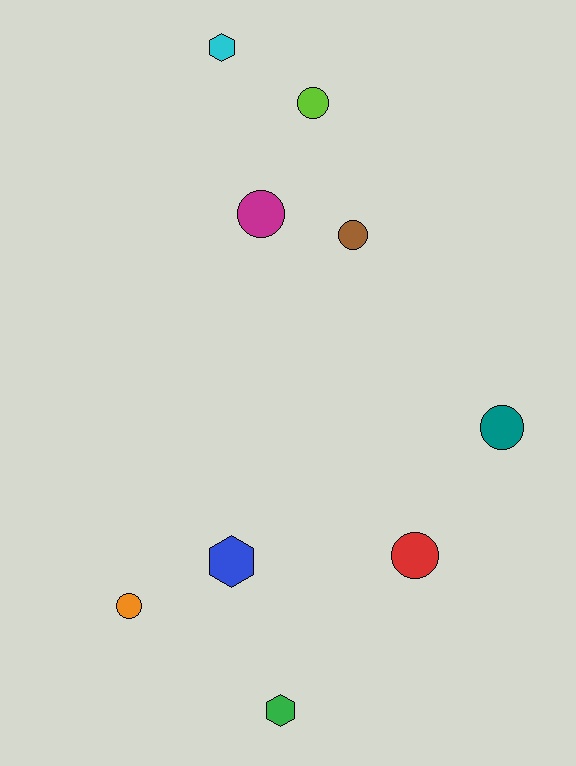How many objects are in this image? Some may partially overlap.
There are 9 objects.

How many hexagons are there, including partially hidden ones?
There are 3 hexagons.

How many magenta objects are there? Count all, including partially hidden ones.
There is 1 magenta object.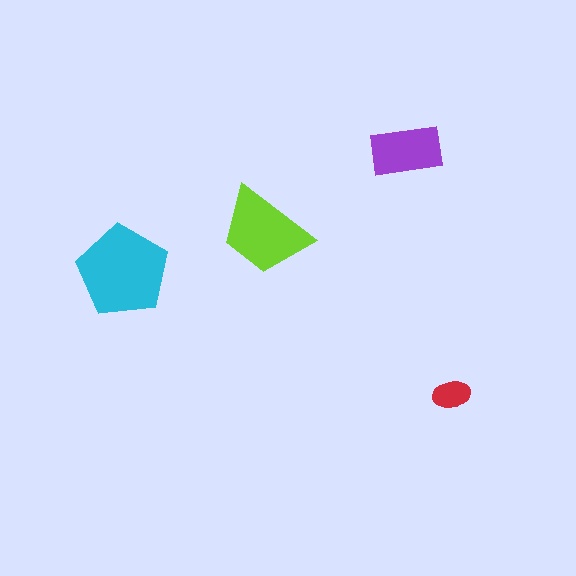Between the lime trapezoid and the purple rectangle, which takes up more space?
The lime trapezoid.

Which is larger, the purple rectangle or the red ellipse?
The purple rectangle.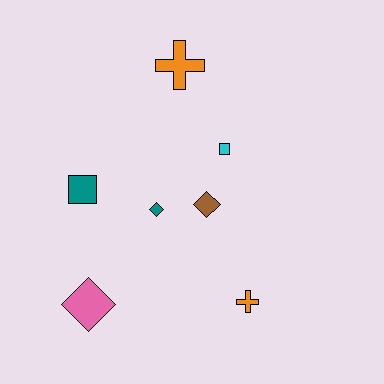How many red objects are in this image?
There are no red objects.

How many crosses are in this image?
There are 2 crosses.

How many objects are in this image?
There are 7 objects.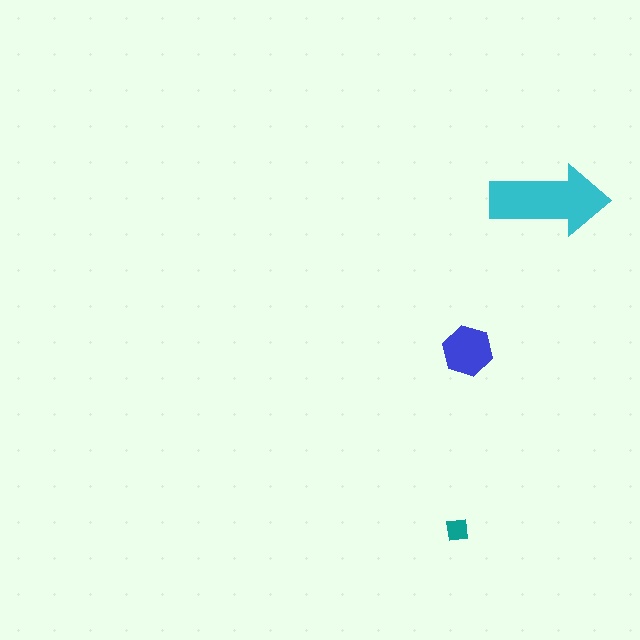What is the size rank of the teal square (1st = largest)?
3rd.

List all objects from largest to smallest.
The cyan arrow, the blue hexagon, the teal square.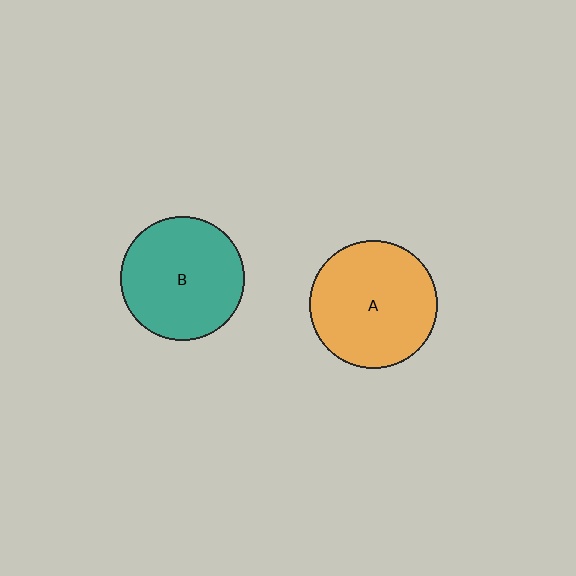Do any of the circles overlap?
No, none of the circles overlap.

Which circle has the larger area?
Circle A (orange).